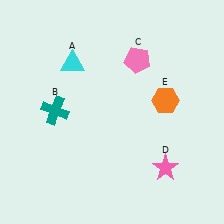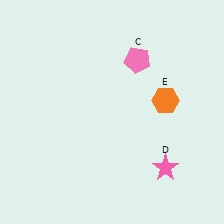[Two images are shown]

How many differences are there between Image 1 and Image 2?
There are 2 differences between the two images.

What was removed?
The teal cross (B), the cyan triangle (A) were removed in Image 2.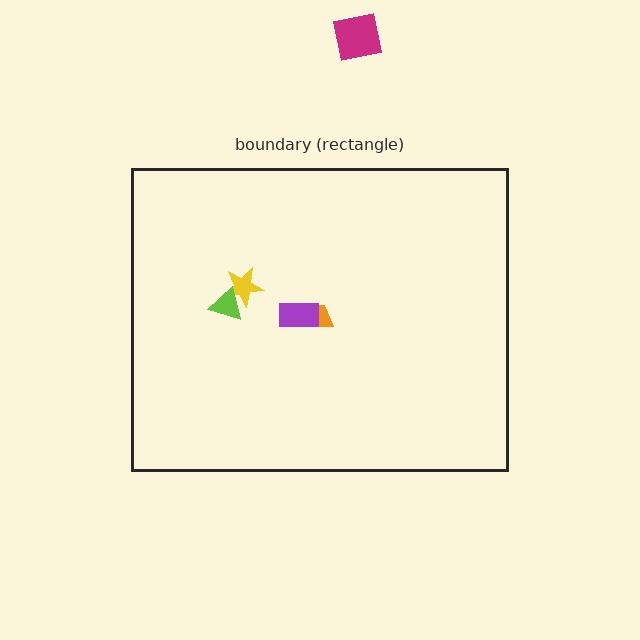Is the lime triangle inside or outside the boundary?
Inside.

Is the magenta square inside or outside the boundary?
Outside.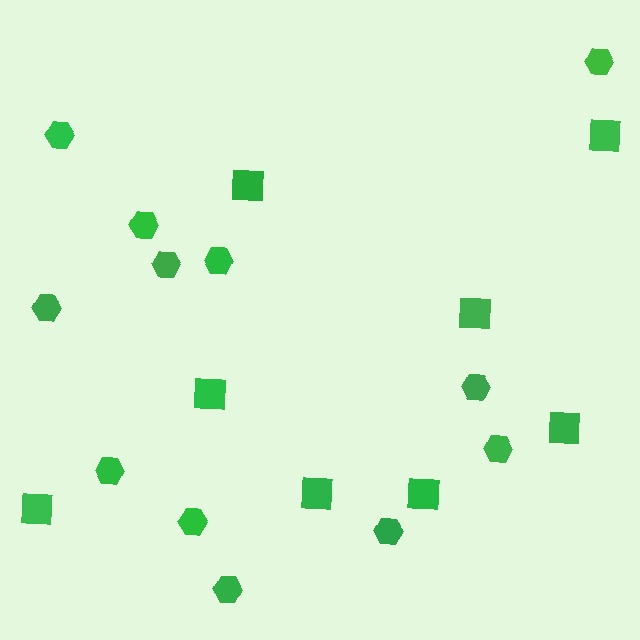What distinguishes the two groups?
There are 2 groups: one group of hexagons (12) and one group of squares (8).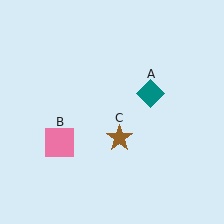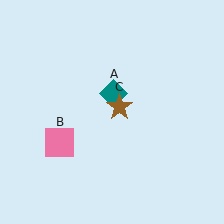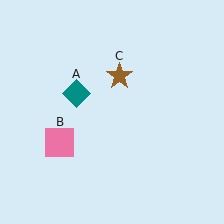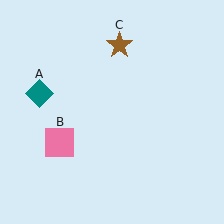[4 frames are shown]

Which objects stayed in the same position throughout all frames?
Pink square (object B) remained stationary.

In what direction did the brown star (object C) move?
The brown star (object C) moved up.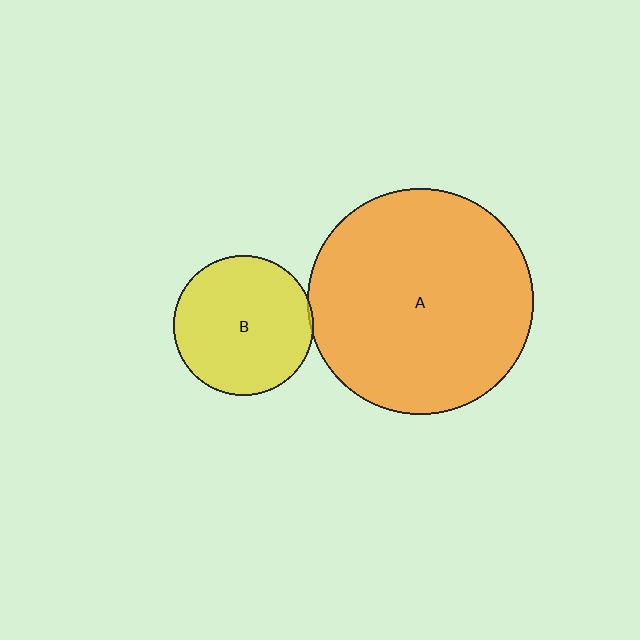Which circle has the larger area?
Circle A (orange).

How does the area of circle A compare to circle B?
Approximately 2.6 times.